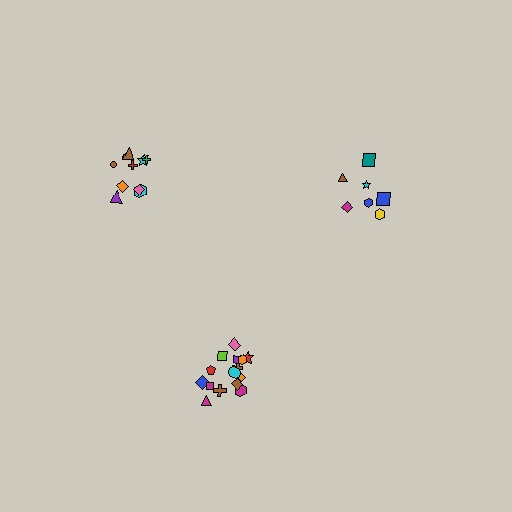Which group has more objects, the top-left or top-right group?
The top-left group.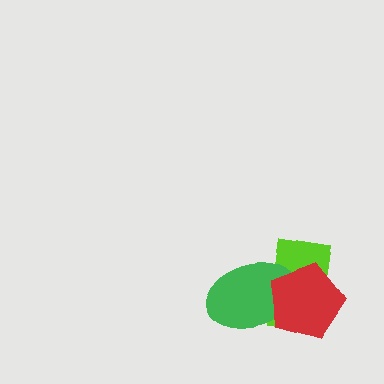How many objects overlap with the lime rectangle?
2 objects overlap with the lime rectangle.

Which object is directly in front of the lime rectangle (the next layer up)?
The green ellipse is directly in front of the lime rectangle.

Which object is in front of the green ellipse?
The red pentagon is in front of the green ellipse.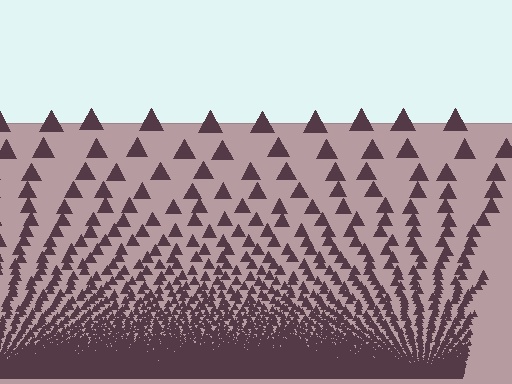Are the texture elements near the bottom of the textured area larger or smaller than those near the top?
Smaller. The gradient is inverted — elements near the bottom are smaller and denser.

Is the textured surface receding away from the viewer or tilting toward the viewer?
The surface appears to tilt toward the viewer. Texture elements get larger and sparser toward the top.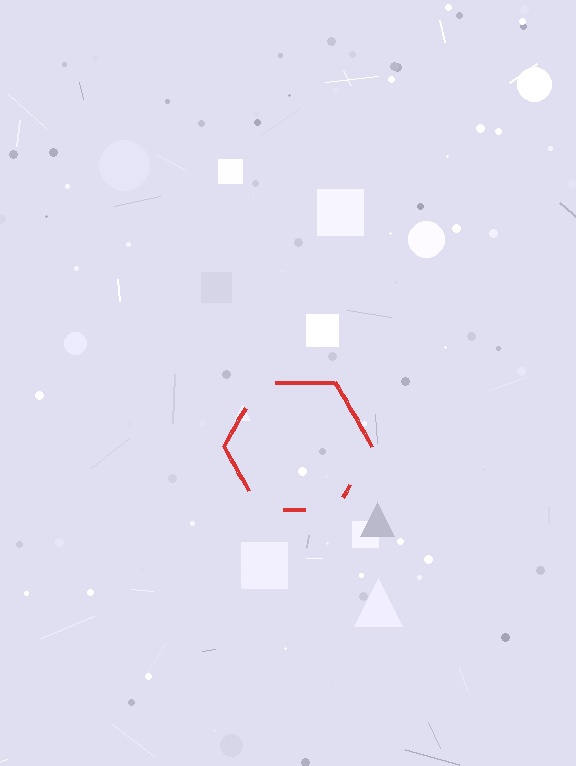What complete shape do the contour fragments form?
The contour fragments form a hexagon.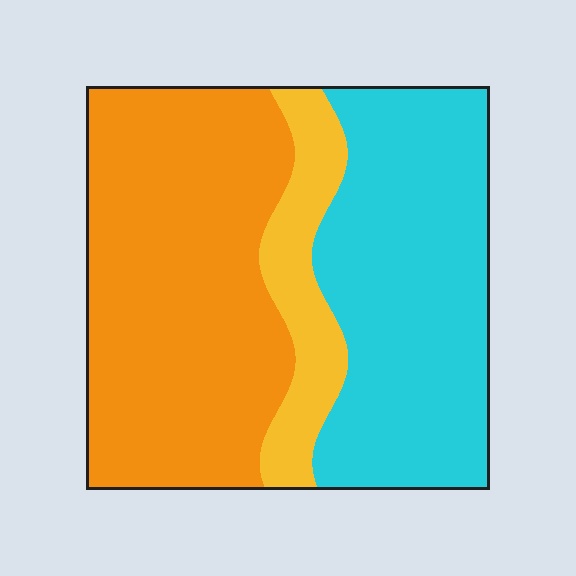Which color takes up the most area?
Orange, at roughly 45%.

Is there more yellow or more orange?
Orange.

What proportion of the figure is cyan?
Cyan covers around 40% of the figure.